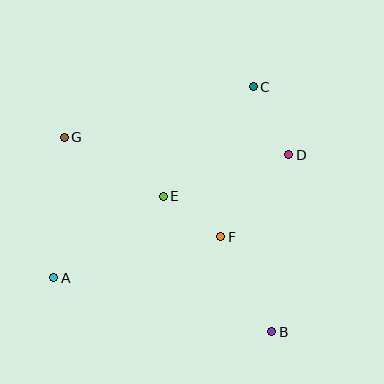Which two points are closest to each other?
Points E and F are closest to each other.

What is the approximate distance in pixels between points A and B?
The distance between A and B is approximately 225 pixels.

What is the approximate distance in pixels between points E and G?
The distance between E and G is approximately 115 pixels.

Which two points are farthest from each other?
Points B and G are farthest from each other.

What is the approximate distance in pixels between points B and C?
The distance between B and C is approximately 246 pixels.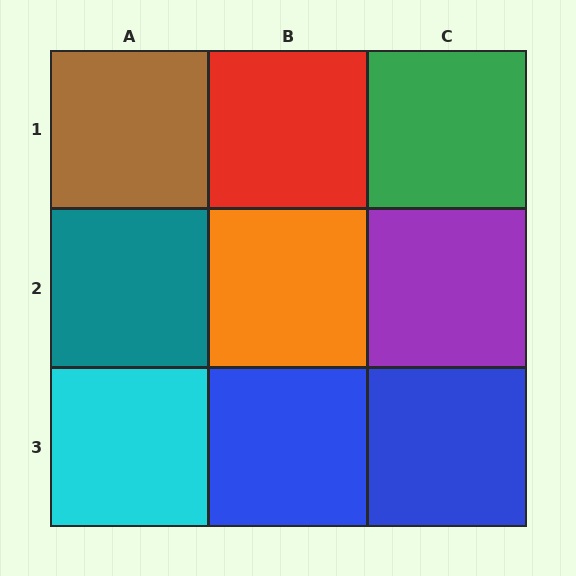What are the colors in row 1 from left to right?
Brown, red, green.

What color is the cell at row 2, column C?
Purple.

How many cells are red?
1 cell is red.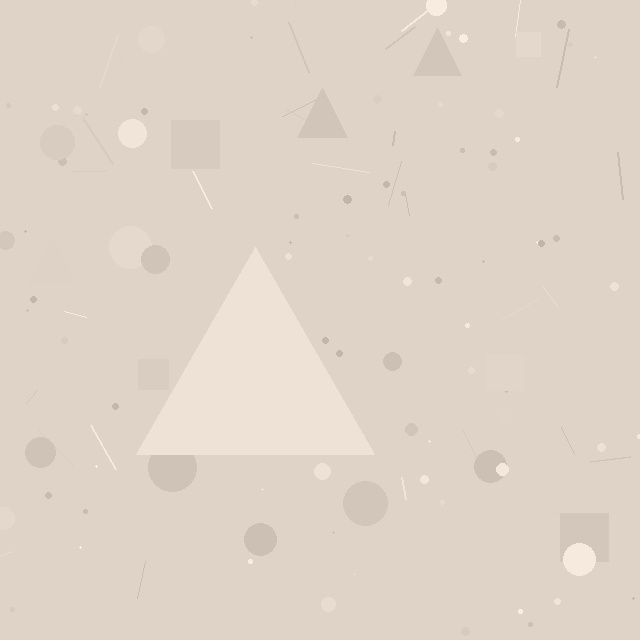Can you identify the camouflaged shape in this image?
The camouflaged shape is a triangle.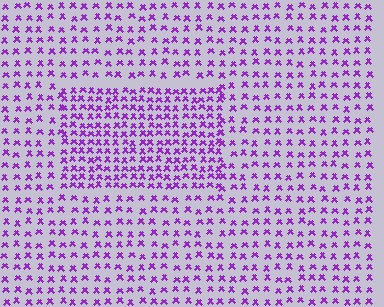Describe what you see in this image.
The image contains small purple elements arranged at two different densities. A rectangle-shaped region is visible where the elements are more densely packed than the surrounding area.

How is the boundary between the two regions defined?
The boundary is defined by a change in element density (approximately 1.7x ratio). All elements are the same color, size, and shape.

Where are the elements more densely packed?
The elements are more densely packed inside the rectangle boundary.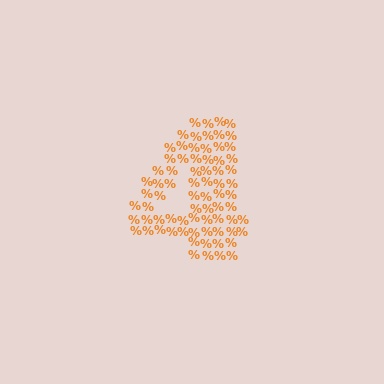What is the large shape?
The large shape is the digit 4.